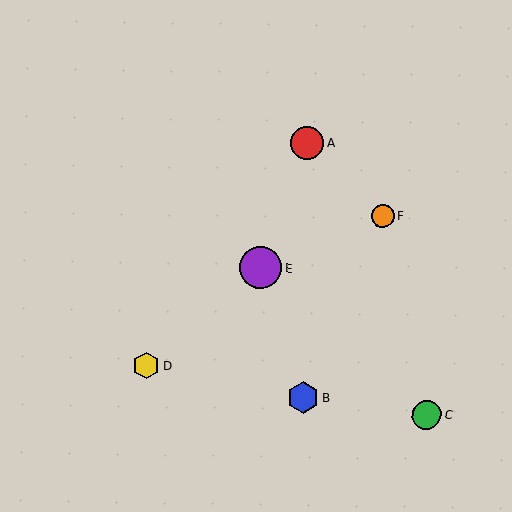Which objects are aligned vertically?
Objects A, B are aligned vertically.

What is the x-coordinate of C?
Object C is at x≈427.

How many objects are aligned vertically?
2 objects (A, B) are aligned vertically.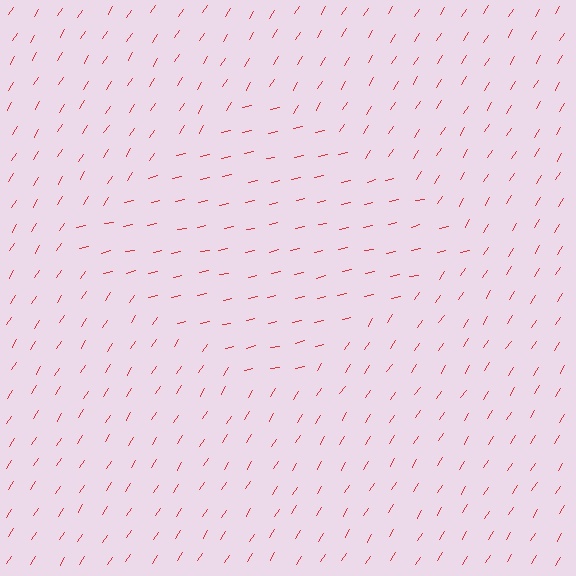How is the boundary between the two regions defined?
The boundary is defined purely by a change in line orientation (approximately 45 degrees difference). All lines are the same color and thickness.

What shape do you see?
I see a diamond.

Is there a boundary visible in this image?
Yes, there is a texture boundary formed by a change in line orientation.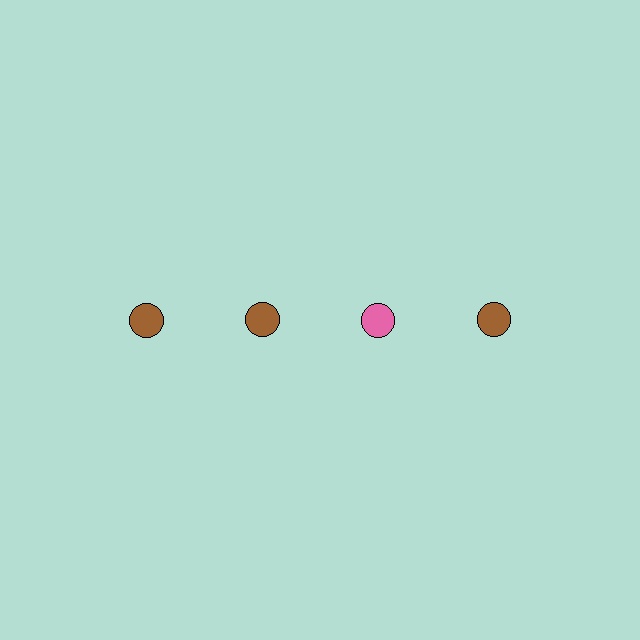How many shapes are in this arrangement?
There are 4 shapes arranged in a grid pattern.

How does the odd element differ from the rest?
It has a different color: pink instead of brown.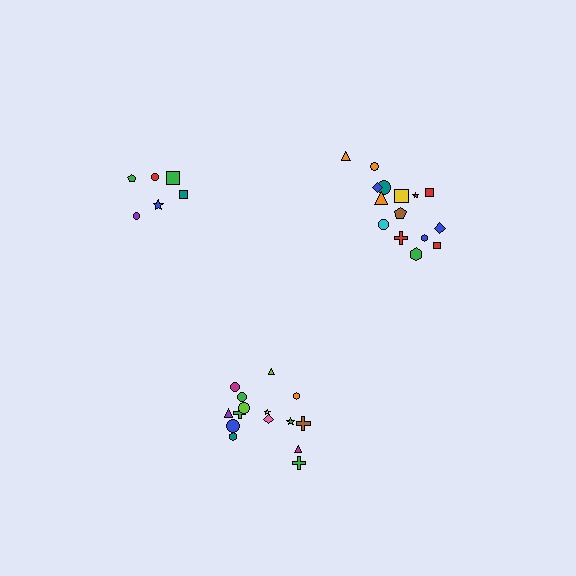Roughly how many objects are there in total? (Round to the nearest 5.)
Roughly 35 objects in total.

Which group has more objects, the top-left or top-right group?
The top-right group.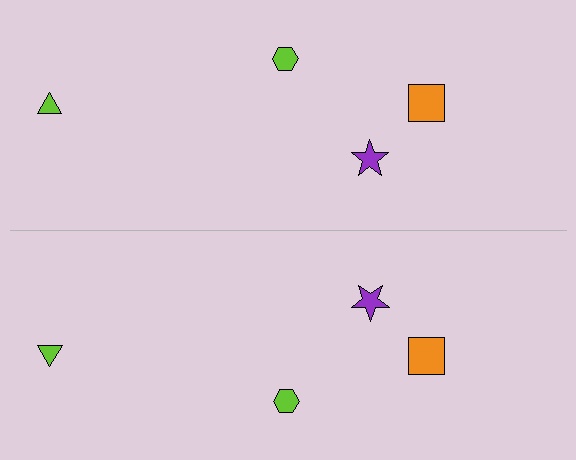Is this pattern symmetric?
Yes, this pattern has bilateral (reflection) symmetry.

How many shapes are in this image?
There are 8 shapes in this image.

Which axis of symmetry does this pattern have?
The pattern has a horizontal axis of symmetry running through the center of the image.